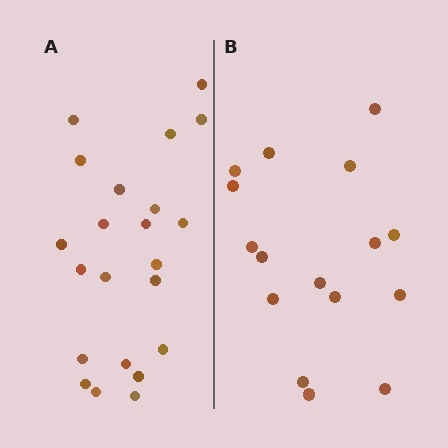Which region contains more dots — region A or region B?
Region A (the left region) has more dots.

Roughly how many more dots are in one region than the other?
Region A has about 6 more dots than region B.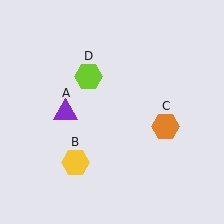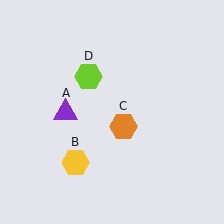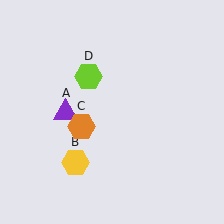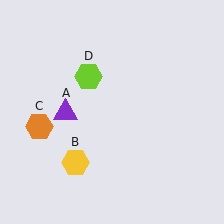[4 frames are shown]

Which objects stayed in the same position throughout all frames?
Purple triangle (object A) and yellow hexagon (object B) and lime hexagon (object D) remained stationary.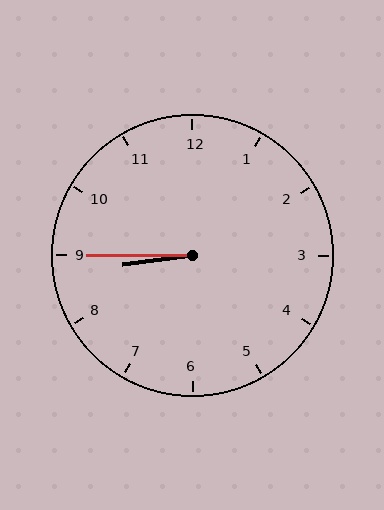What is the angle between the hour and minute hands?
Approximately 8 degrees.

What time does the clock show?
8:45.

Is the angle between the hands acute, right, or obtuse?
It is acute.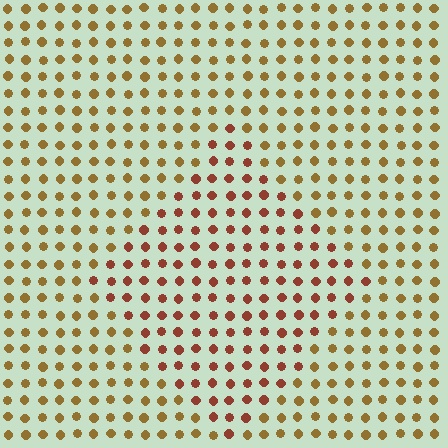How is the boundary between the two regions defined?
The boundary is defined purely by a slight shift in hue (about 33 degrees). Spacing, size, and orientation are identical on both sides.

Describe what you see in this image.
The image is filled with small brown elements in a uniform arrangement. A diamond-shaped region is visible where the elements are tinted to a slightly different hue, forming a subtle color boundary.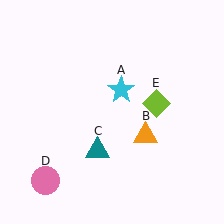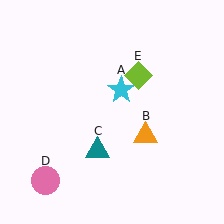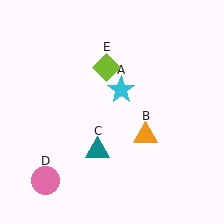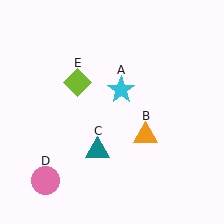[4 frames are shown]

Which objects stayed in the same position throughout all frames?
Cyan star (object A) and orange triangle (object B) and teal triangle (object C) and pink circle (object D) remained stationary.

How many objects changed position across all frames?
1 object changed position: lime diamond (object E).